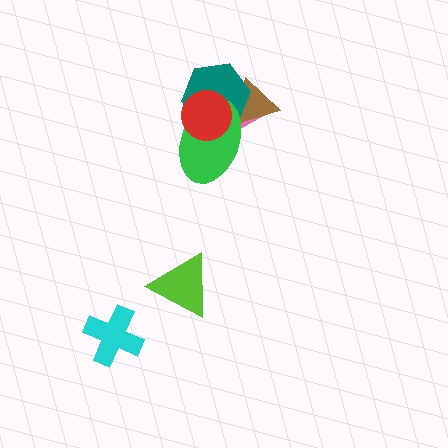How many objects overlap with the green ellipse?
4 objects overlap with the green ellipse.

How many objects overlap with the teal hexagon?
4 objects overlap with the teal hexagon.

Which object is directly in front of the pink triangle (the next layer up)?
The brown triangle is directly in front of the pink triangle.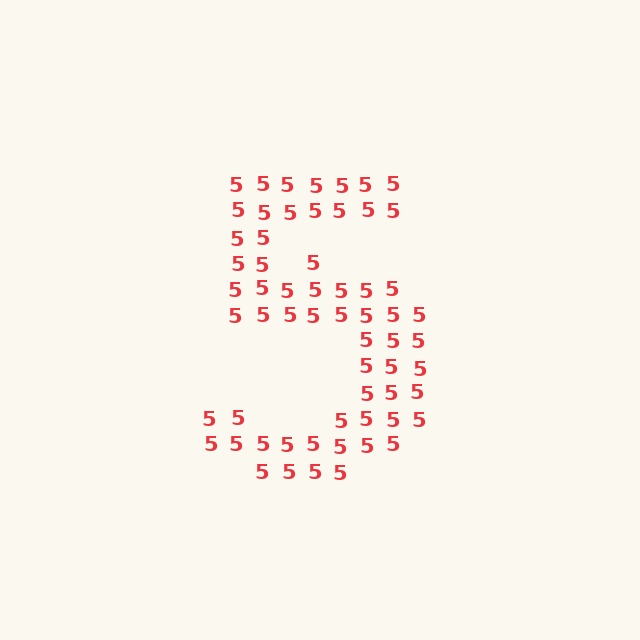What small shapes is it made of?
It is made of small digit 5's.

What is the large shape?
The large shape is the digit 5.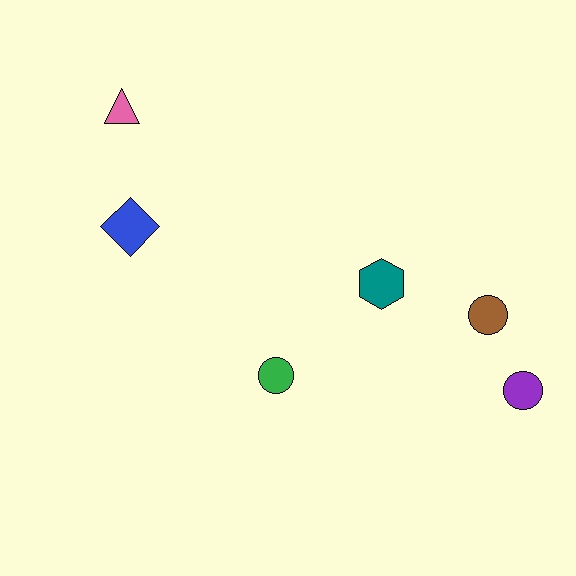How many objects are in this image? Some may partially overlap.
There are 6 objects.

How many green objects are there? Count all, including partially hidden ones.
There is 1 green object.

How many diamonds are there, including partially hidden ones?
There is 1 diamond.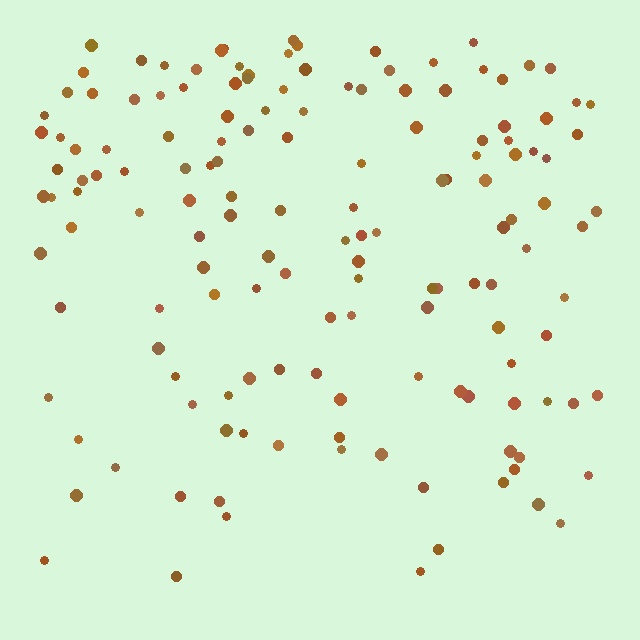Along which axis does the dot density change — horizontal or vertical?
Vertical.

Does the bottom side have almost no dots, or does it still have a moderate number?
Still a moderate number, just noticeably fewer than the top.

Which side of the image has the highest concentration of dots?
The top.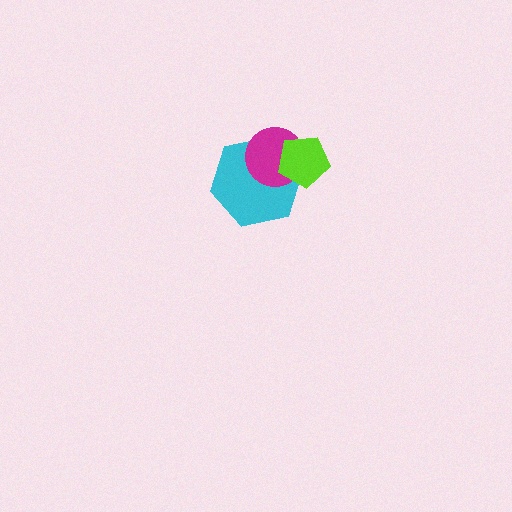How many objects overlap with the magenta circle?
2 objects overlap with the magenta circle.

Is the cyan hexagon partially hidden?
Yes, it is partially covered by another shape.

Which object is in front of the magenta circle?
The lime pentagon is in front of the magenta circle.